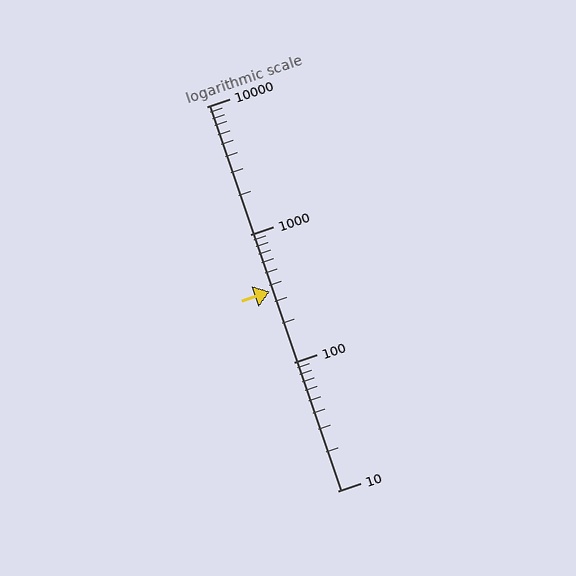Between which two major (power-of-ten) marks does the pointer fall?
The pointer is between 100 and 1000.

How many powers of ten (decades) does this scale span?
The scale spans 3 decades, from 10 to 10000.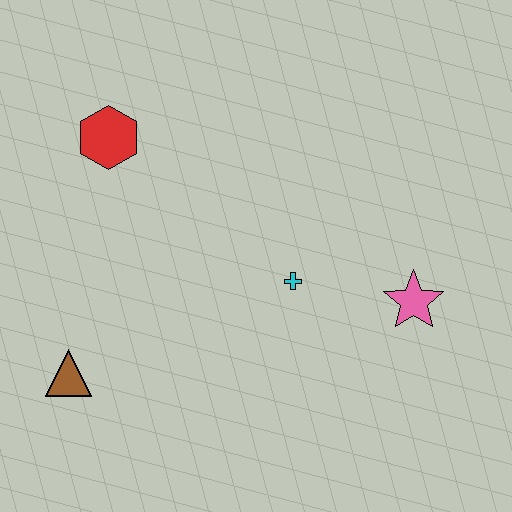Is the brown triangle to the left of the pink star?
Yes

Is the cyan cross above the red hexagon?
No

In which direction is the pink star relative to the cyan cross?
The pink star is to the right of the cyan cross.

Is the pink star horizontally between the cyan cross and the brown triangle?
No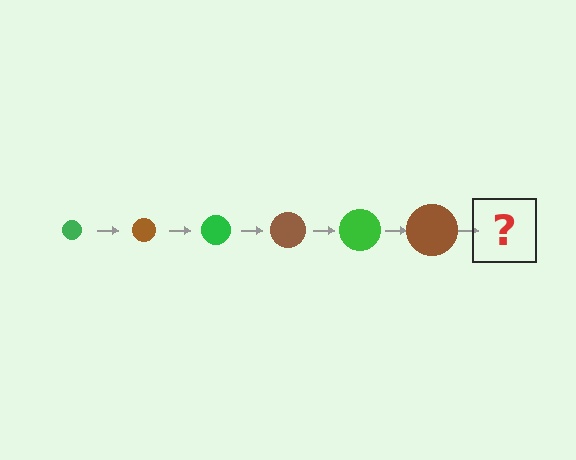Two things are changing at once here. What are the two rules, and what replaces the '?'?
The two rules are that the circle grows larger each step and the color cycles through green and brown. The '?' should be a green circle, larger than the previous one.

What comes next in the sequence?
The next element should be a green circle, larger than the previous one.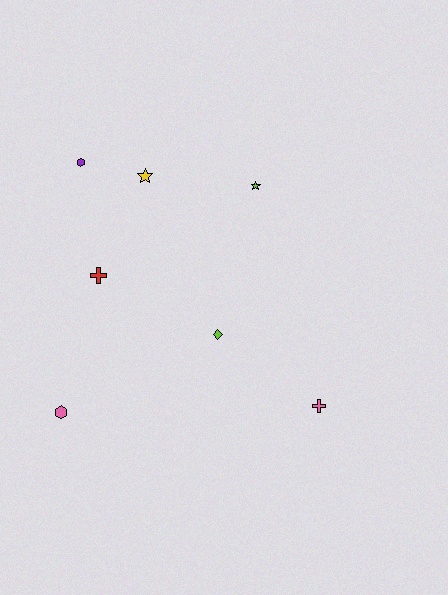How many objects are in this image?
There are 7 objects.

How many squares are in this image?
There are no squares.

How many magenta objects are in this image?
There are no magenta objects.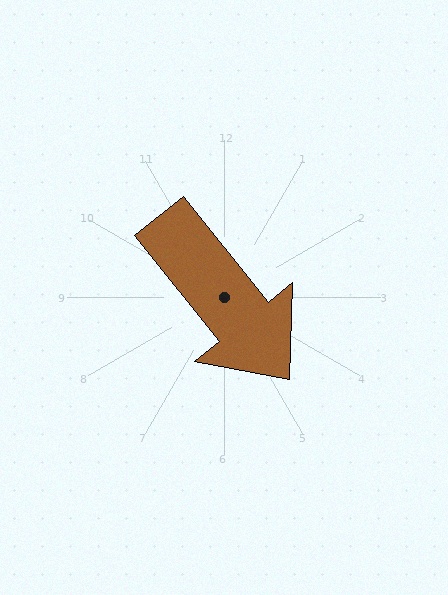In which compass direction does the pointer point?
Southeast.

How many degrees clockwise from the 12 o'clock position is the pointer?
Approximately 141 degrees.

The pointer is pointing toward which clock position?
Roughly 5 o'clock.